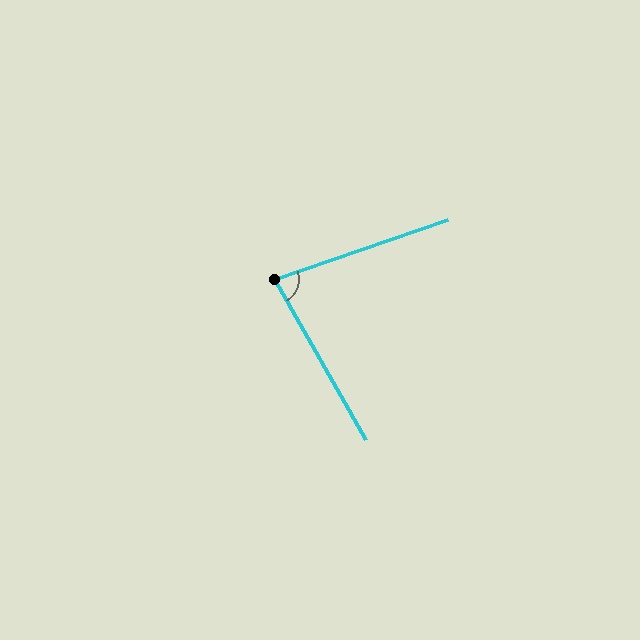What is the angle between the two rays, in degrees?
Approximately 80 degrees.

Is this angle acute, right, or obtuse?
It is acute.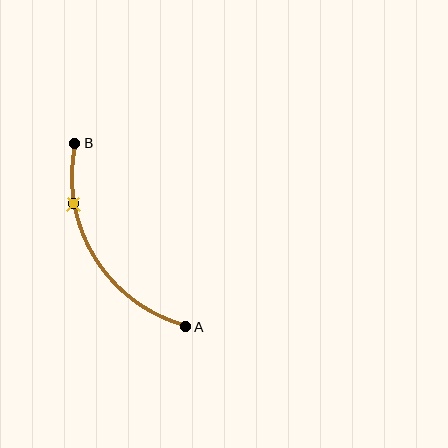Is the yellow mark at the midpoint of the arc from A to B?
No. The yellow mark lies on the arc but is closer to endpoint B. The arc midpoint would be at the point on the curve equidistant along the arc from both A and B.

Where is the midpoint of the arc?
The arc midpoint is the point on the curve farthest from the straight line joining A and B. It sits to the left of that line.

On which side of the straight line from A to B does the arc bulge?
The arc bulges to the left of the straight line connecting A and B.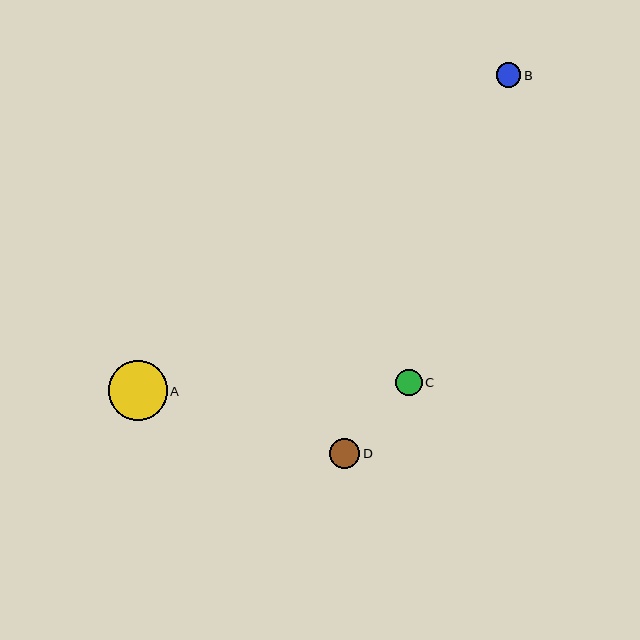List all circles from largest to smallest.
From largest to smallest: A, D, C, B.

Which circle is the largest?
Circle A is the largest with a size of approximately 59 pixels.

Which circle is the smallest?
Circle B is the smallest with a size of approximately 25 pixels.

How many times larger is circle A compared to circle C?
Circle A is approximately 2.3 times the size of circle C.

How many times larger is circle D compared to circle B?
Circle D is approximately 1.2 times the size of circle B.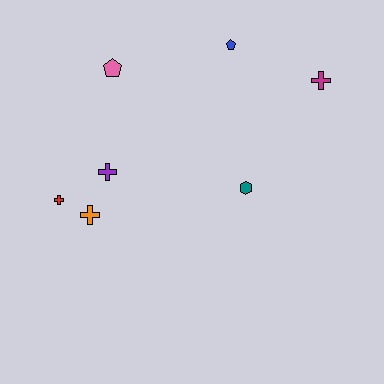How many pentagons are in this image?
There are 2 pentagons.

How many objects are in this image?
There are 7 objects.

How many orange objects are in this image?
There is 1 orange object.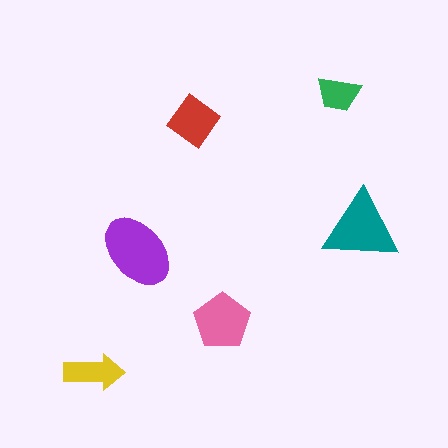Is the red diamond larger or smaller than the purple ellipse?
Smaller.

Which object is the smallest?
The green trapezoid.